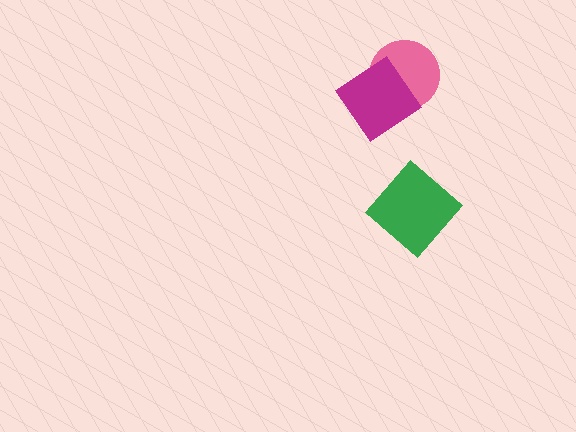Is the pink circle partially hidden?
Yes, it is partially covered by another shape.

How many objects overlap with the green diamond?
0 objects overlap with the green diamond.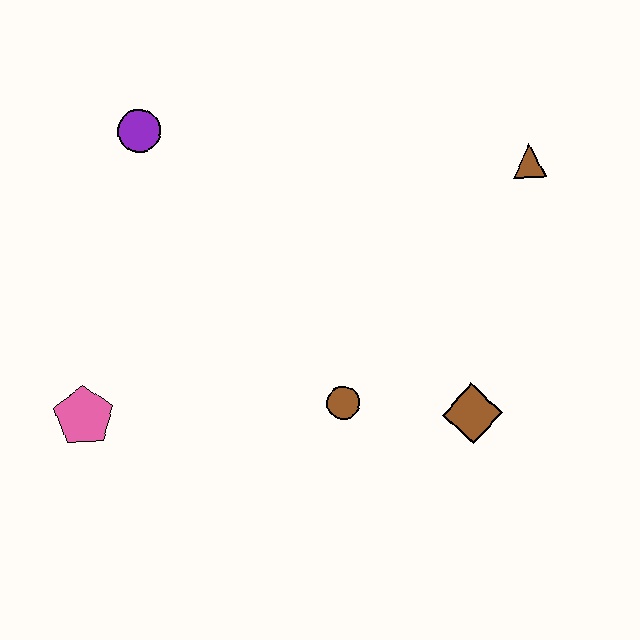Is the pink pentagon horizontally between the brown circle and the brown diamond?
No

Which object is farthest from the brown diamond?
The purple circle is farthest from the brown diamond.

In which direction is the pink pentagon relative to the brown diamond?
The pink pentagon is to the left of the brown diamond.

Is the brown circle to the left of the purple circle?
No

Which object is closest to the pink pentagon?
The brown circle is closest to the pink pentagon.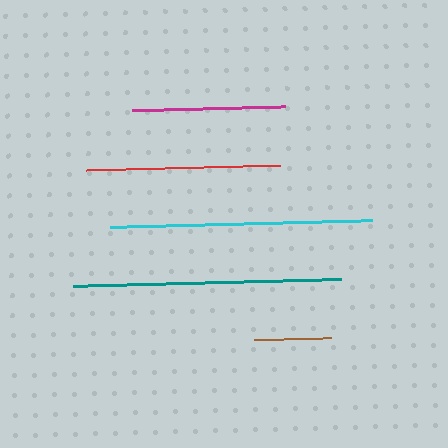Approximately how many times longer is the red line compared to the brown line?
The red line is approximately 2.5 times the length of the brown line.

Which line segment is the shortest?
The brown line is the shortest at approximately 77 pixels.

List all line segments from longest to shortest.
From longest to shortest: teal, cyan, red, magenta, brown.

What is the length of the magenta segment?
The magenta segment is approximately 153 pixels long.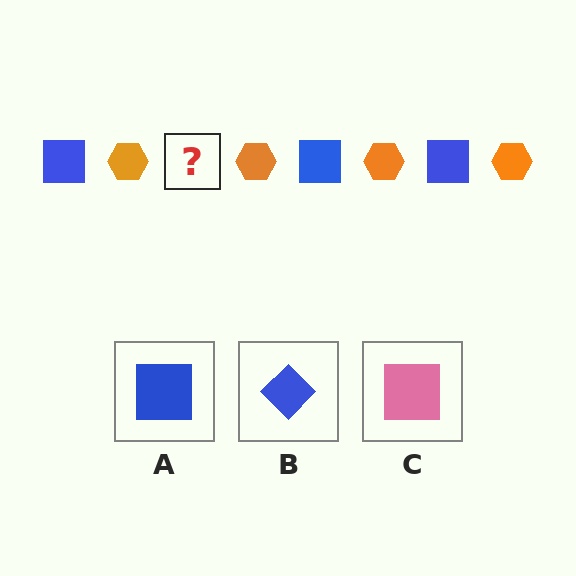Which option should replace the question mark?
Option A.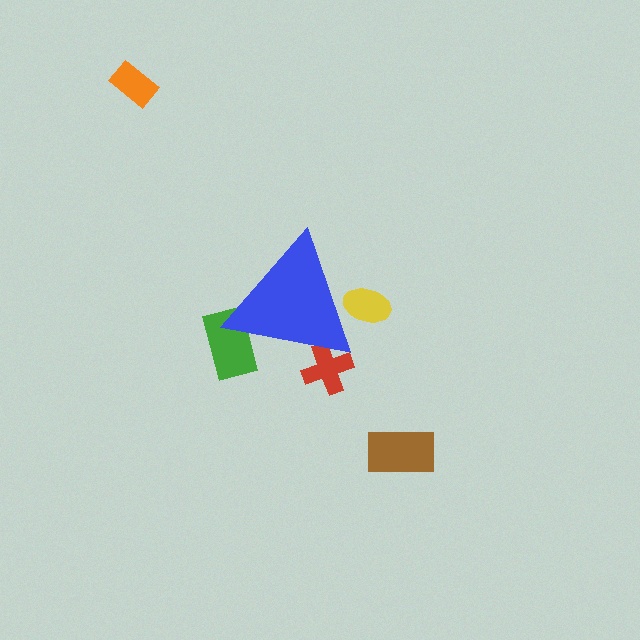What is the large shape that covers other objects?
A blue triangle.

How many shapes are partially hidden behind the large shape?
3 shapes are partially hidden.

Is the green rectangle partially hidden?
Yes, the green rectangle is partially hidden behind the blue triangle.